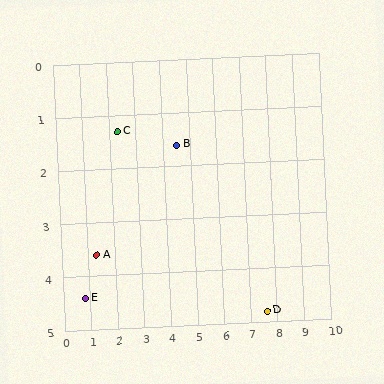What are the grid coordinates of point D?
Point D is at approximately (7.6, 4.8).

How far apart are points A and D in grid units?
Points A and D are about 6.4 grid units apart.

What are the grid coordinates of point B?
Point B is at approximately (4.5, 1.6).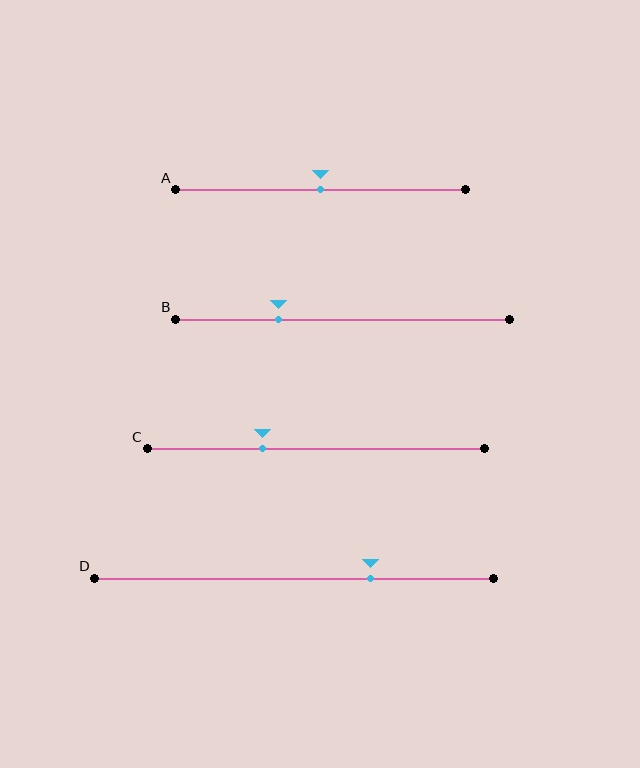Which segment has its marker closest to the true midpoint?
Segment A has its marker closest to the true midpoint.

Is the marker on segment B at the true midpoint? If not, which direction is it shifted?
No, the marker on segment B is shifted to the left by about 19% of the segment length.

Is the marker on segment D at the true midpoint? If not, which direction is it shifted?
No, the marker on segment D is shifted to the right by about 19% of the segment length.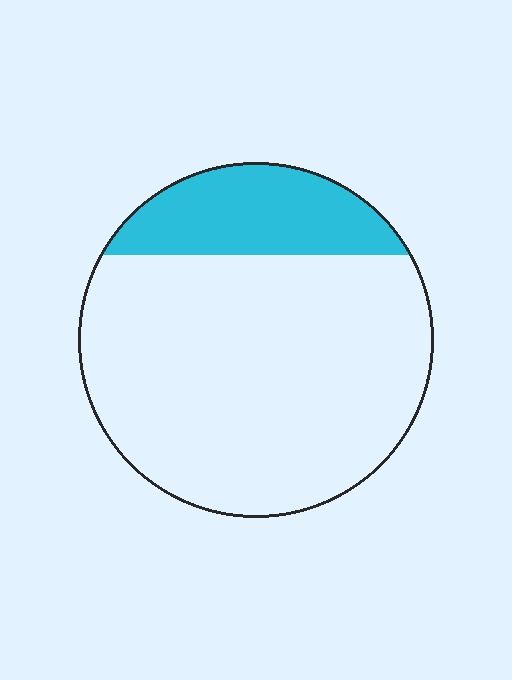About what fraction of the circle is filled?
About one fifth (1/5).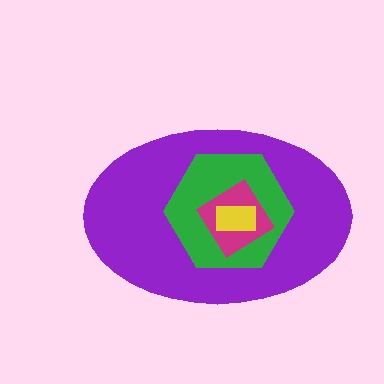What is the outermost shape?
The purple ellipse.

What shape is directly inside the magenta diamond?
The yellow rectangle.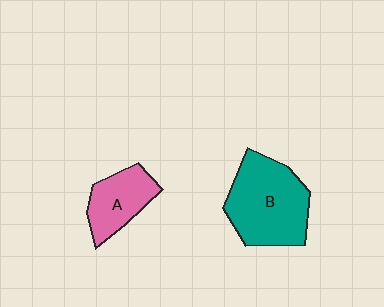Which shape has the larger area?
Shape B (teal).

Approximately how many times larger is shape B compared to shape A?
Approximately 1.8 times.